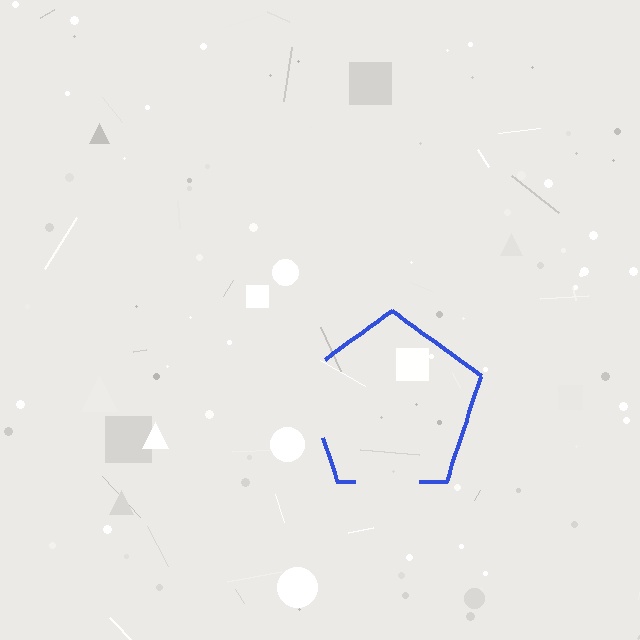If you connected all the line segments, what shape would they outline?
They would outline a pentagon.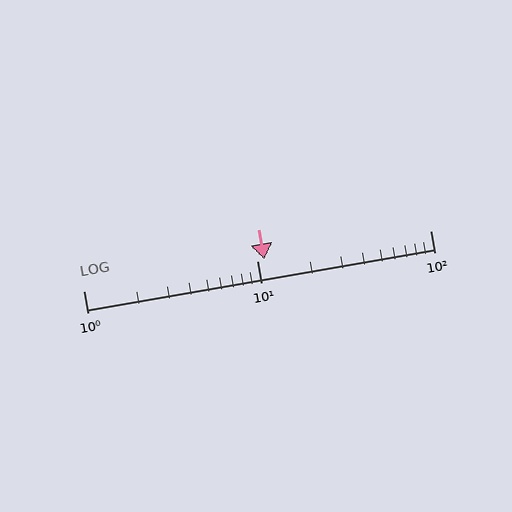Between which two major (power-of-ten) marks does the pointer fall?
The pointer is between 10 and 100.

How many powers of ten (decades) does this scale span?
The scale spans 2 decades, from 1 to 100.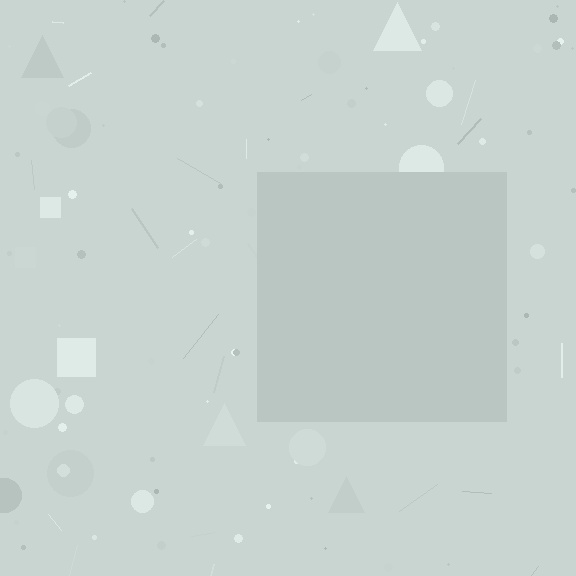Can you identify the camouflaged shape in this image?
The camouflaged shape is a square.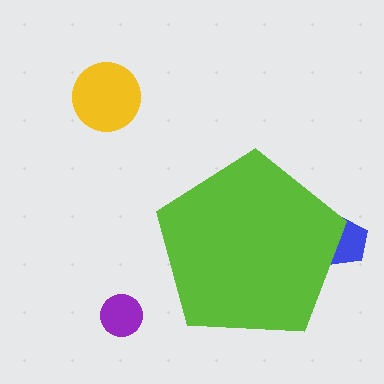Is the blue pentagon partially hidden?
Yes, the blue pentagon is partially hidden behind the lime pentagon.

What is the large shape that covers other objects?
A lime pentagon.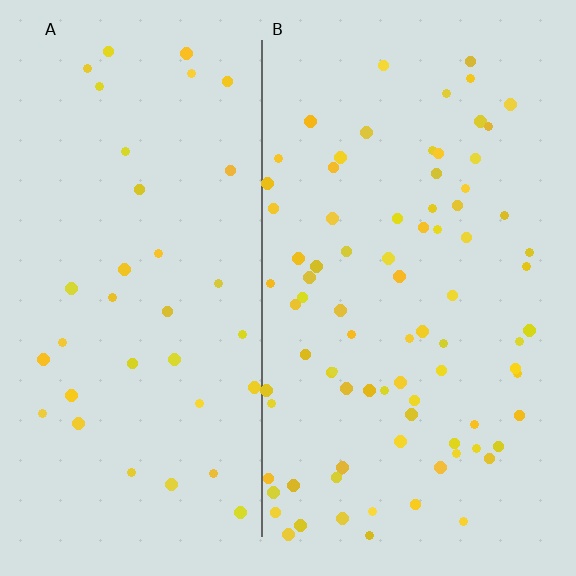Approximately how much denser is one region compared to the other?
Approximately 2.3× — region B over region A.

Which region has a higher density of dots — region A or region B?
B (the right).